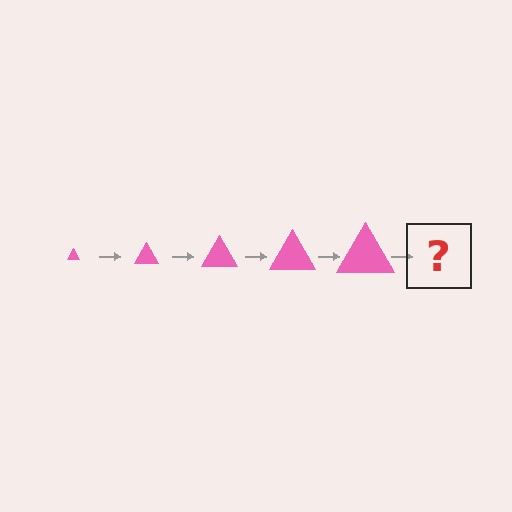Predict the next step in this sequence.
The next step is a pink triangle, larger than the previous one.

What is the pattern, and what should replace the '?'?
The pattern is that the triangle gets progressively larger each step. The '?' should be a pink triangle, larger than the previous one.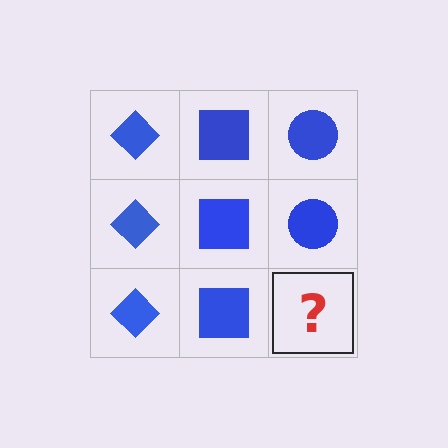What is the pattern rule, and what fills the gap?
The rule is that each column has a consistent shape. The gap should be filled with a blue circle.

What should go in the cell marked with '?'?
The missing cell should contain a blue circle.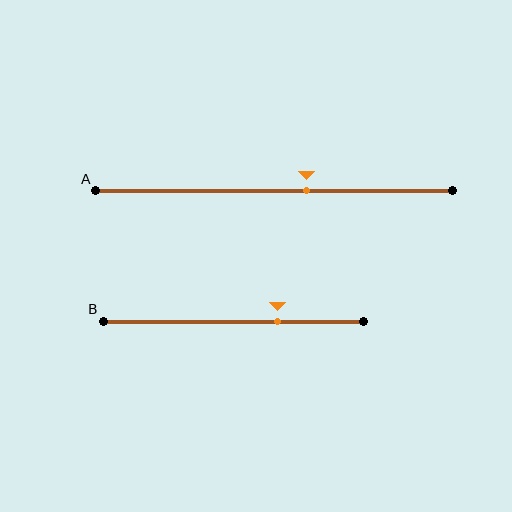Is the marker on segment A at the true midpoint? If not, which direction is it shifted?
No, the marker on segment A is shifted to the right by about 9% of the segment length.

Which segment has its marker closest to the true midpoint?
Segment A has its marker closest to the true midpoint.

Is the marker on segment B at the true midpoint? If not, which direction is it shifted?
No, the marker on segment B is shifted to the right by about 17% of the segment length.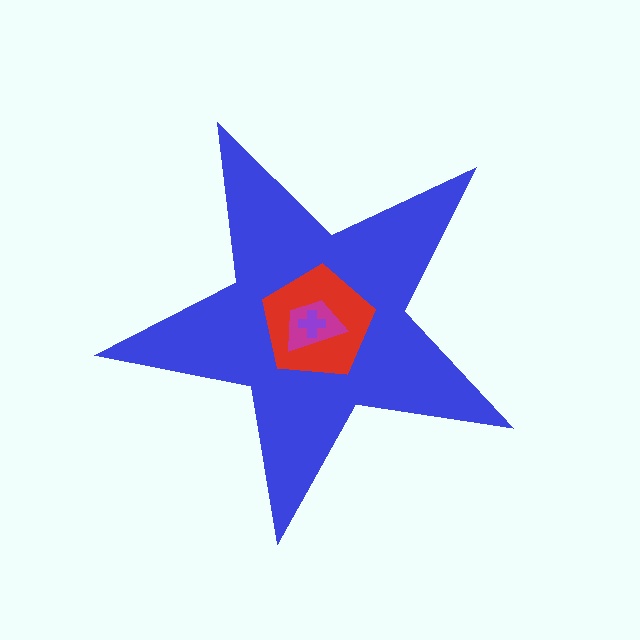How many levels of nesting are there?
4.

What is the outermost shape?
The blue star.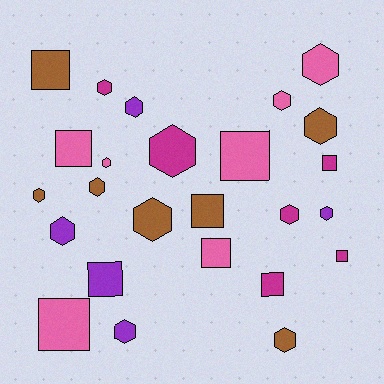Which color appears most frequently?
Pink, with 7 objects.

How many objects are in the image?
There are 25 objects.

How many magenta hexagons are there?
There are 3 magenta hexagons.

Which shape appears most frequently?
Hexagon, with 15 objects.